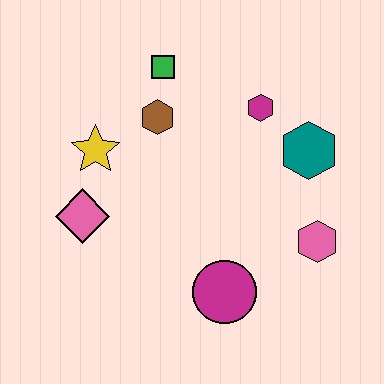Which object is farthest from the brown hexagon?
The pink hexagon is farthest from the brown hexagon.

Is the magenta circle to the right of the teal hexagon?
No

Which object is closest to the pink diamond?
The yellow star is closest to the pink diamond.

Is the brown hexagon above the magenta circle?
Yes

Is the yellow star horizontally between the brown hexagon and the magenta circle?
No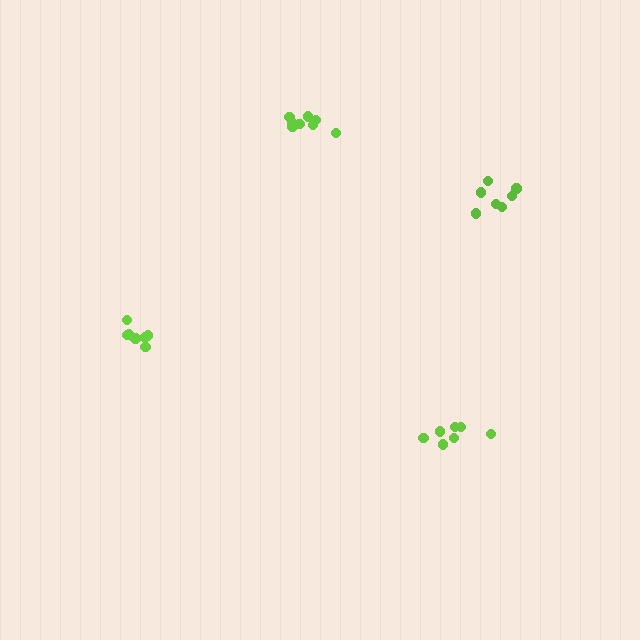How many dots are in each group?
Group 1: 8 dots, Group 2: 7 dots, Group 3: 7 dots, Group 4: 7 dots (29 total).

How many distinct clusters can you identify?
There are 4 distinct clusters.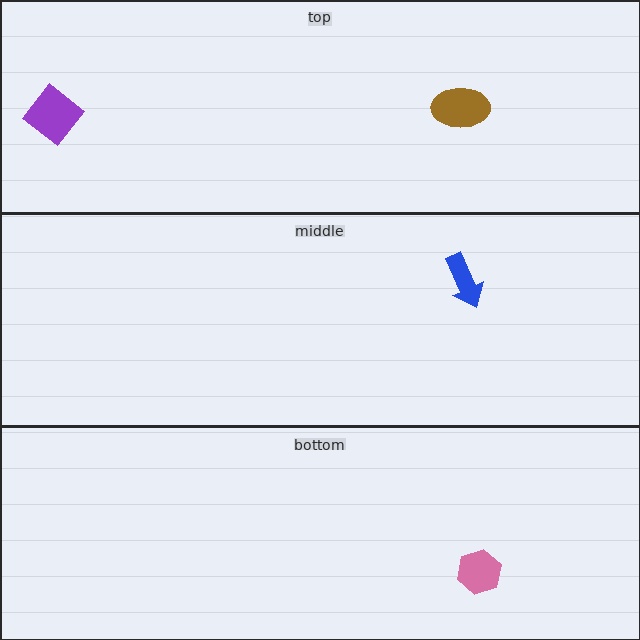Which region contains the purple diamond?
The top region.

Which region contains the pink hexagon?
The bottom region.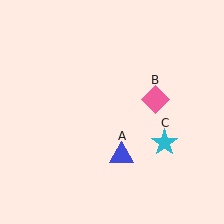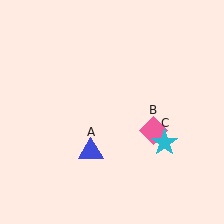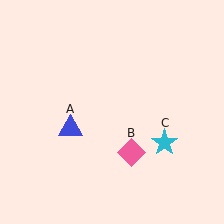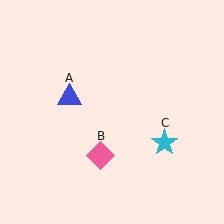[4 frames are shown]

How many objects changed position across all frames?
2 objects changed position: blue triangle (object A), pink diamond (object B).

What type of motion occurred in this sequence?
The blue triangle (object A), pink diamond (object B) rotated clockwise around the center of the scene.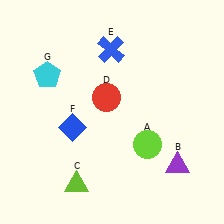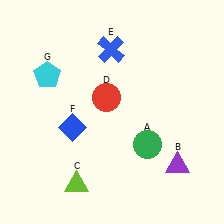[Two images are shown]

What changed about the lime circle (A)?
In Image 1, A is lime. In Image 2, it changed to green.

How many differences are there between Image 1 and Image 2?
There is 1 difference between the two images.